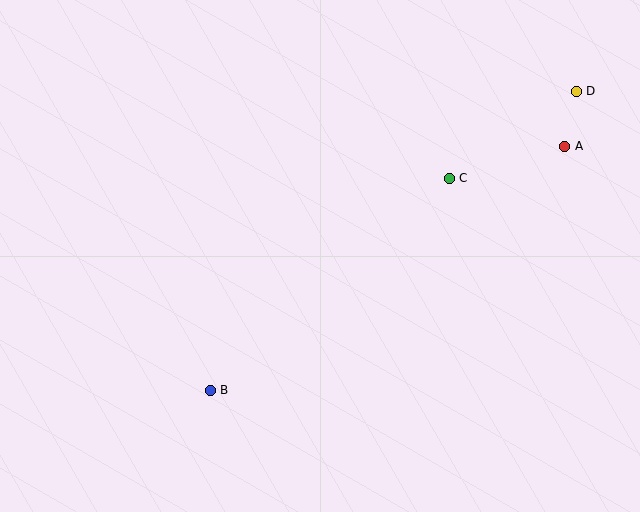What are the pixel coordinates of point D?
Point D is at (576, 91).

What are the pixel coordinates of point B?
Point B is at (210, 391).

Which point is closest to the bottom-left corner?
Point B is closest to the bottom-left corner.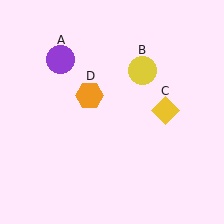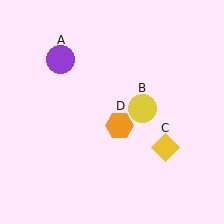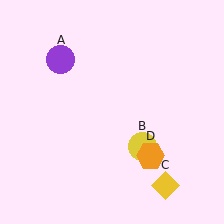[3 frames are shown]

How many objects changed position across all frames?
3 objects changed position: yellow circle (object B), yellow diamond (object C), orange hexagon (object D).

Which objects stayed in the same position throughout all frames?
Purple circle (object A) remained stationary.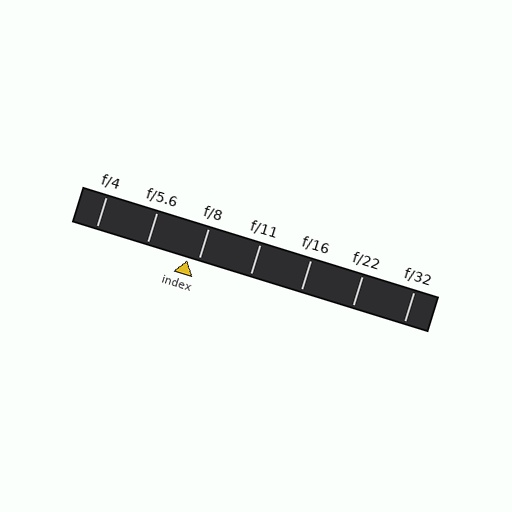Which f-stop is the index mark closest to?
The index mark is closest to f/8.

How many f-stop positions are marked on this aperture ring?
There are 7 f-stop positions marked.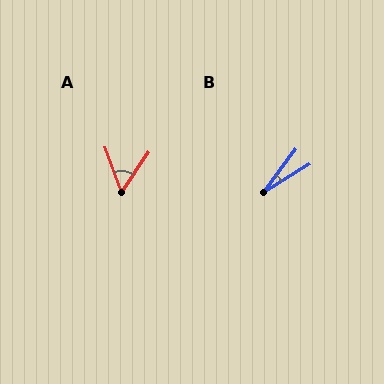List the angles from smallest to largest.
B (23°), A (54°).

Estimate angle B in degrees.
Approximately 23 degrees.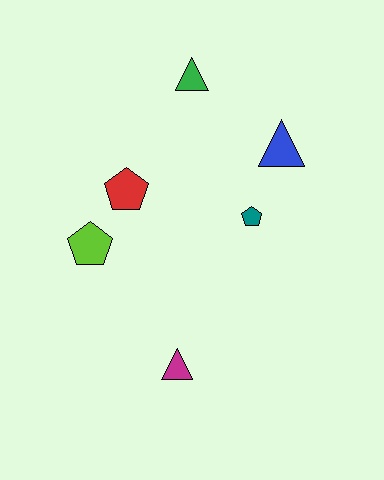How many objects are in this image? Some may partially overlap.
There are 6 objects.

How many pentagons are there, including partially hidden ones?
There are 3 pentagons.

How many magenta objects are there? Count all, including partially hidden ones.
There is 1 magenta object.